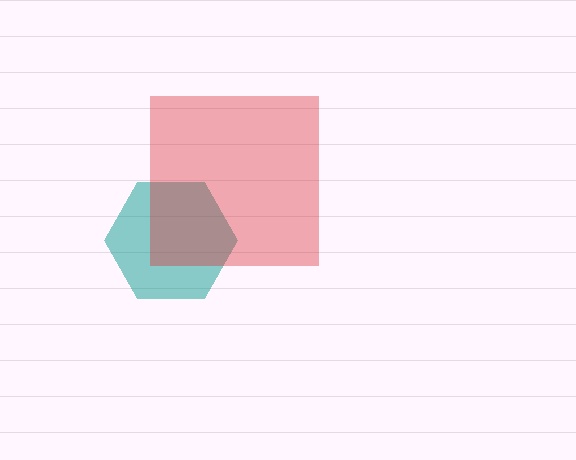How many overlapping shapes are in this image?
There are 2 overlapping shapes in the image.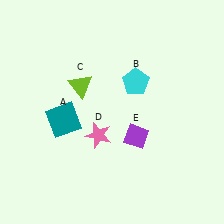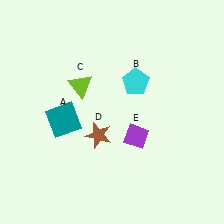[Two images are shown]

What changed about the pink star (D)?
In Image 1, D is pink. In Image 2, it changed to brown.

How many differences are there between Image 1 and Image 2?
There is 1 difference between the two images.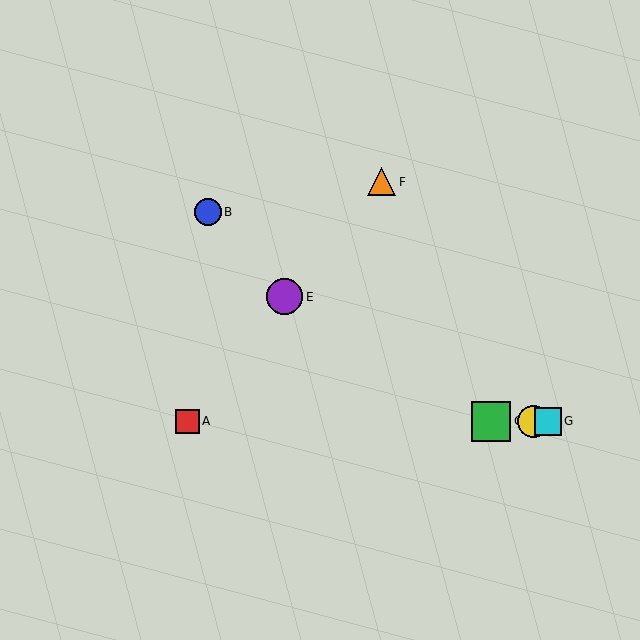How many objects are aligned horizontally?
4 objects (A, C, D, G) are aligned horizontally.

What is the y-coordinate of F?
Object F is at y≈182.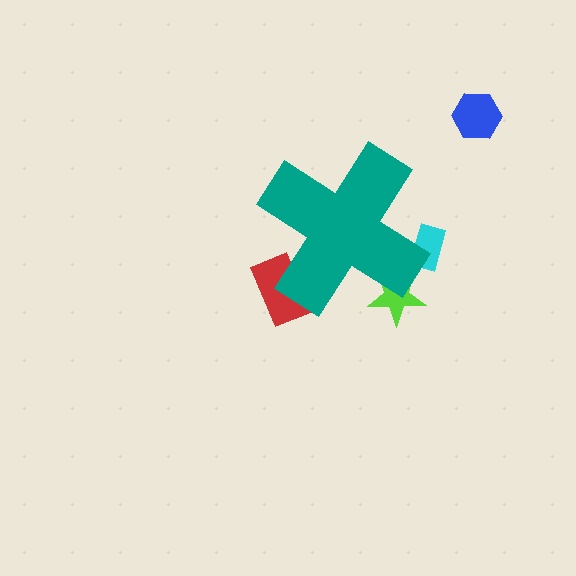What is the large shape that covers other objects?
A teal cross.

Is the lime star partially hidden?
Yes, the lime star is partially hidden behind the teal cross.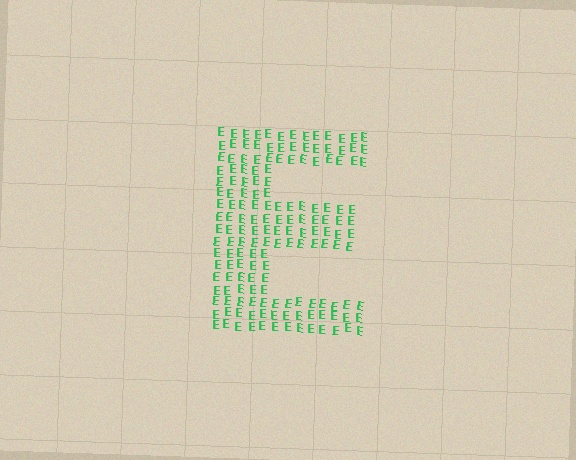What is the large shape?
The large shape is the letter E.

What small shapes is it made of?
It is made of small letter E's.